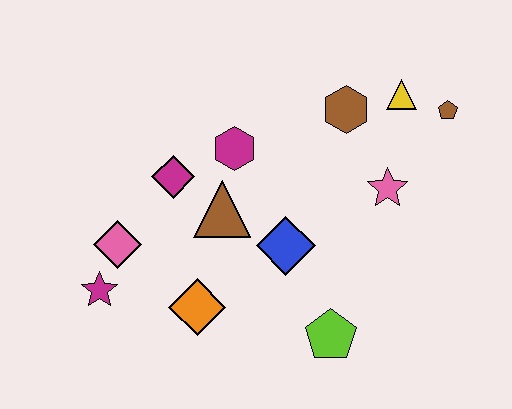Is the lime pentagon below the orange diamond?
Yes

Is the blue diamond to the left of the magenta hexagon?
No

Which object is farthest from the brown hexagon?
The magenta star is farthest from the brown hexagon.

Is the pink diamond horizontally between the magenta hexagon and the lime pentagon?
No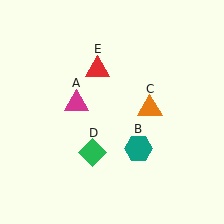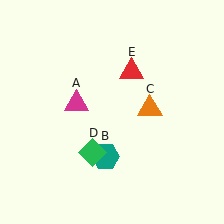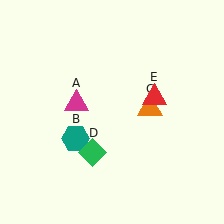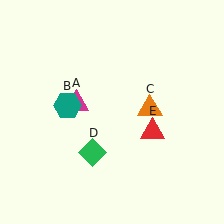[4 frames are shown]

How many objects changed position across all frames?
2 objects changed position: teal hexagon (object B), red triangle (object E).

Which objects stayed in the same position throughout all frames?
Magenta triangle (object A) and orange triangle (object C) and green diamond (object D) remained stationary.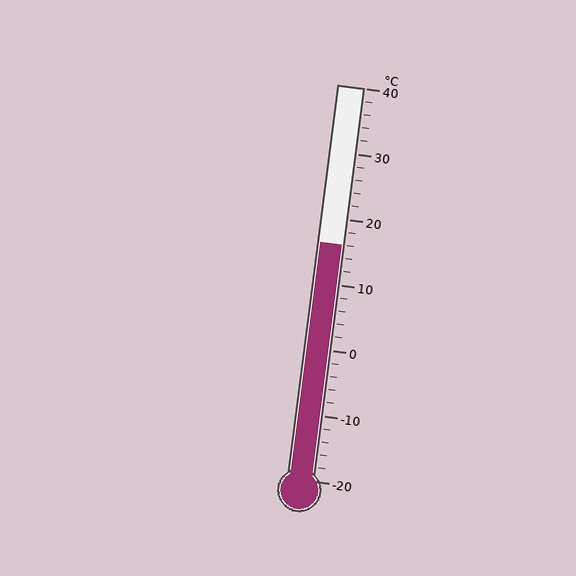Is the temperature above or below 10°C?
The temperature is above 10°C.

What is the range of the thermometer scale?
The thermometer scale ranges from -20°C to 40°C.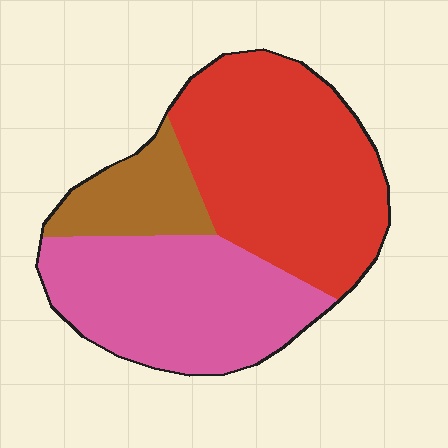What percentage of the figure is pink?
Pink covers 39% of the figure.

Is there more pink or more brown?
Pink.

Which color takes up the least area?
Brown, at roughly 15%.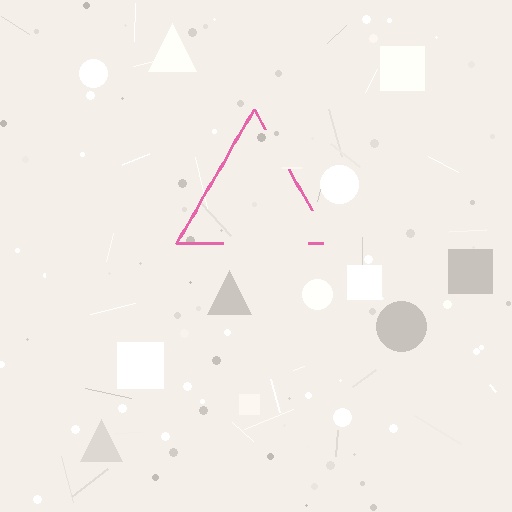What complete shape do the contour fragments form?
The contour fragments form a triangle.